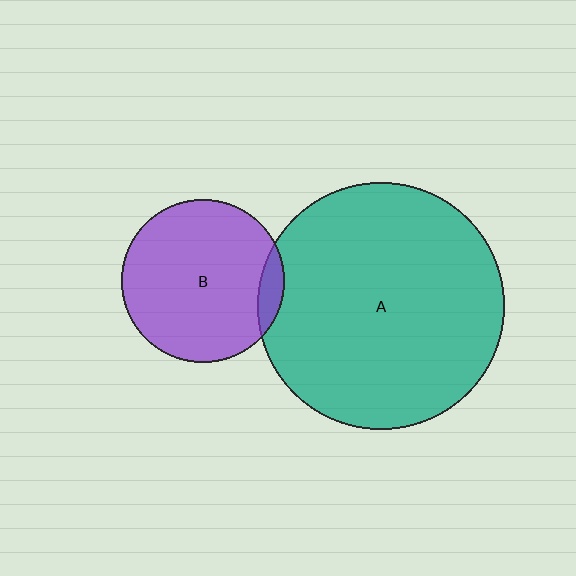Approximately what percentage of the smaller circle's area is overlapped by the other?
Approximately 10%.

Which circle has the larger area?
Circle A (teal).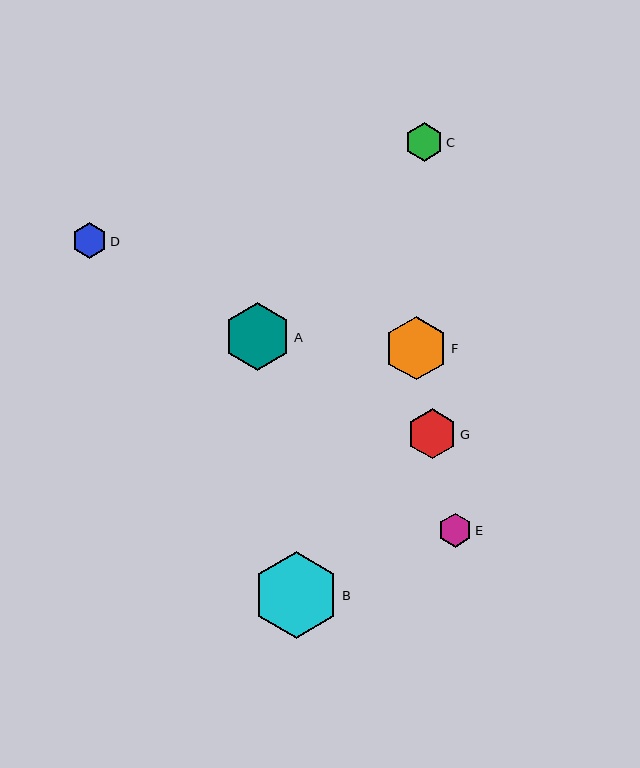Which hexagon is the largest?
Hexagon B is the largest with a size of approximately 86 pixels.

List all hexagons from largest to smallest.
From largest to smallest: B, A, F, G, C, D, E.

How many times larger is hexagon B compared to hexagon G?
Hexagon B is approximately 1.7 times the size of hexagon G.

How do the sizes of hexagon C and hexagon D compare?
Hexagon C and hexagon D are approximately the same size.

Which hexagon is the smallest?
Hexagon E is the smallest with a size of approximately 34 pixels.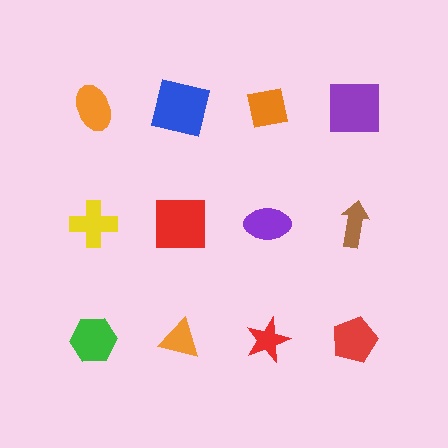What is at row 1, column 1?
An orange ellipse.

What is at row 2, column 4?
A brown arrow.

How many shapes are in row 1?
4 shapes.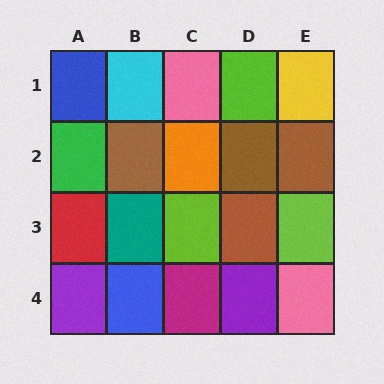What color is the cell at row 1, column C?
Pink.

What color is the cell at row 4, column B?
Blue.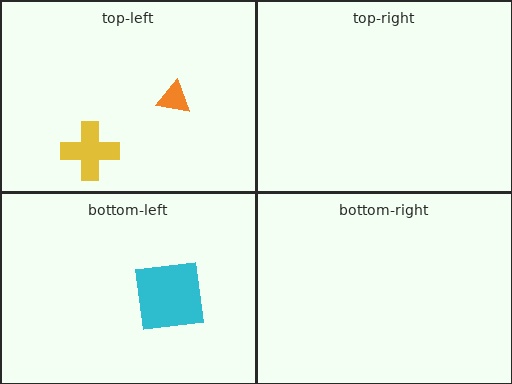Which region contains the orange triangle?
The top-left region.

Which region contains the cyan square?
The bottom-left region.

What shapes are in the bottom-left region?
The cyan square.